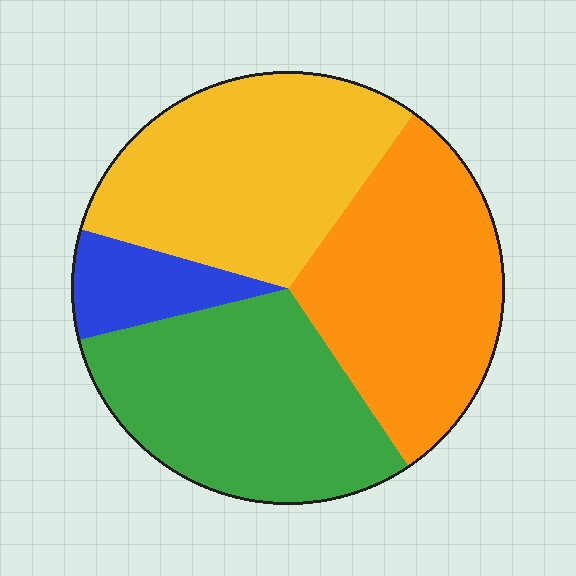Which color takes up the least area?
Blue, at roughly 10%.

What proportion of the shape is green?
Green covers around 30% of the shape.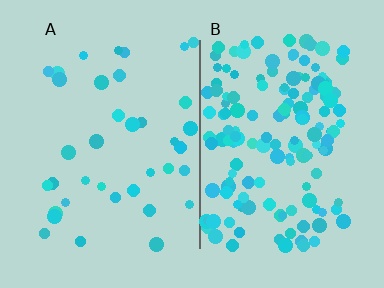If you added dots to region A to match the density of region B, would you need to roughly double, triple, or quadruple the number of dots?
Approximately quadruple.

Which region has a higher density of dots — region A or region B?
B (the right).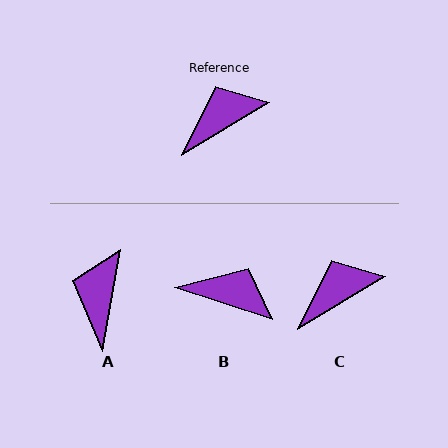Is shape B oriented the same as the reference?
No, it is off by about 50 degrees.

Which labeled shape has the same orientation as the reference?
C.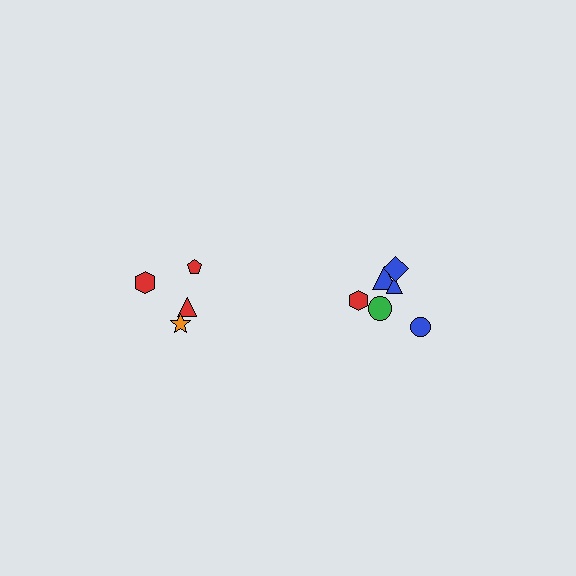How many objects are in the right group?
There are 6 objects.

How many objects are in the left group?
There are 4 objects.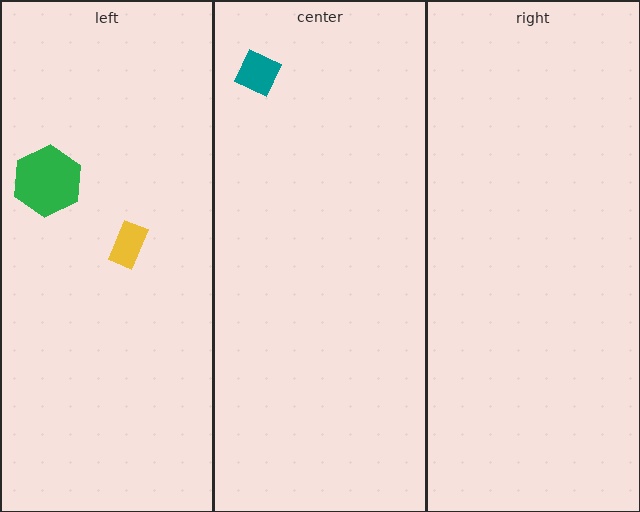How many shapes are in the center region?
1.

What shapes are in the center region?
The teal diamond.